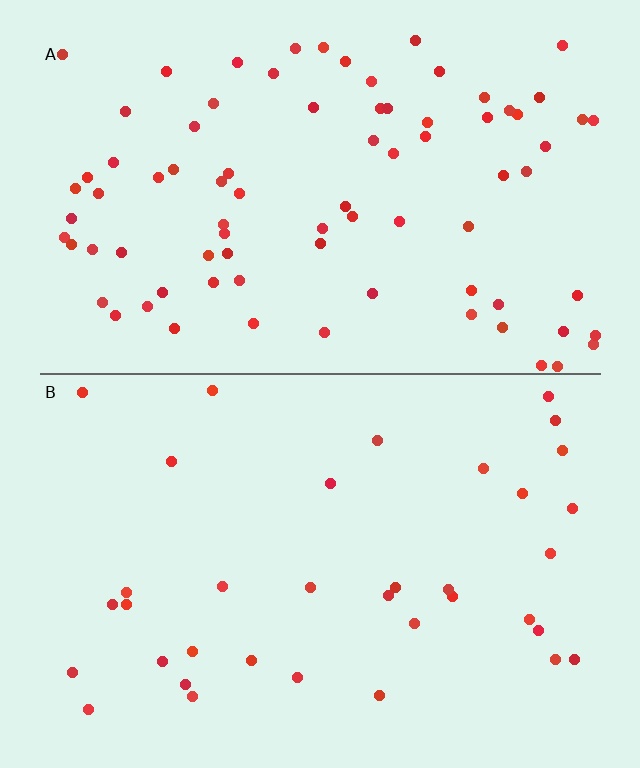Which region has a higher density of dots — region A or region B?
A (the top).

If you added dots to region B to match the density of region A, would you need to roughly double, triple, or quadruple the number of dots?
Approximately double.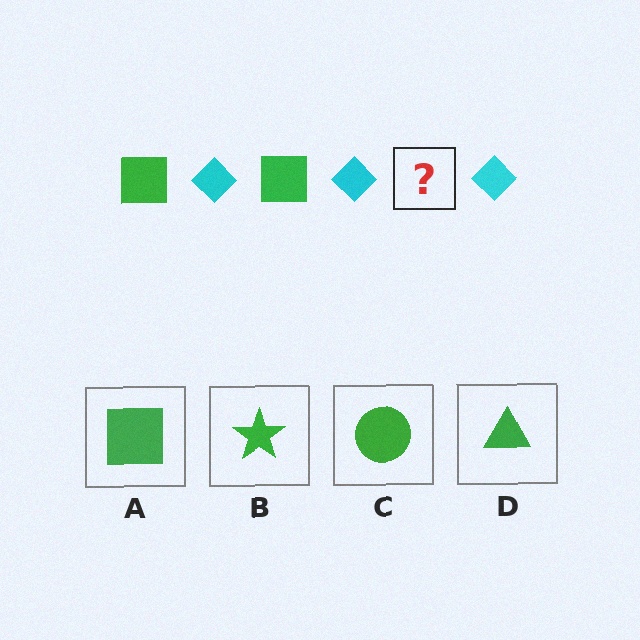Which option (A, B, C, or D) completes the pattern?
A.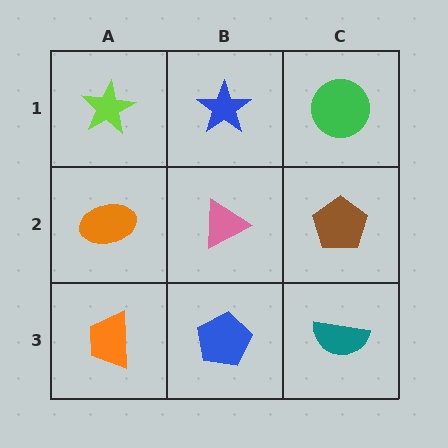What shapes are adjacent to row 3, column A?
An orange ellipse (row 2, column A), a blue pentagon (row 3, column B).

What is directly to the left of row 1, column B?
A lime star.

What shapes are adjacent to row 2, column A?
A lime star (row 1, column A), an orange trapezoid (row 3, column A), a pink triangle (row 2, column B).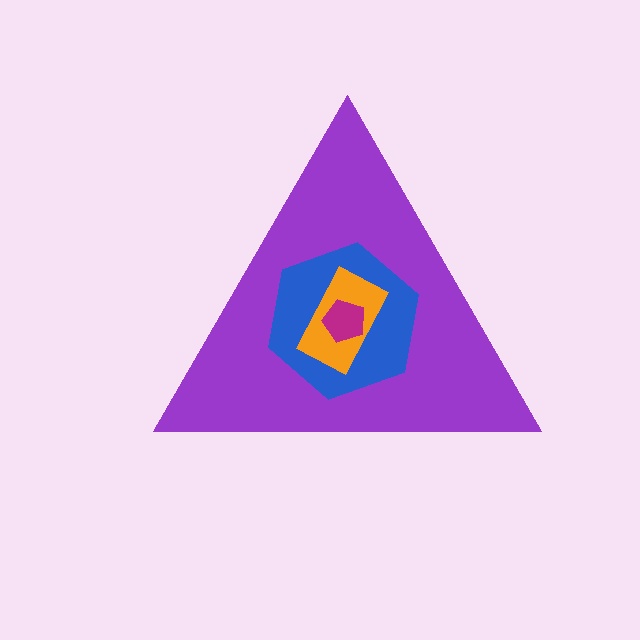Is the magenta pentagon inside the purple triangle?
Yes.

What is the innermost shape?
The magenta pentagon.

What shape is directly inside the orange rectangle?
The magenta pentagon.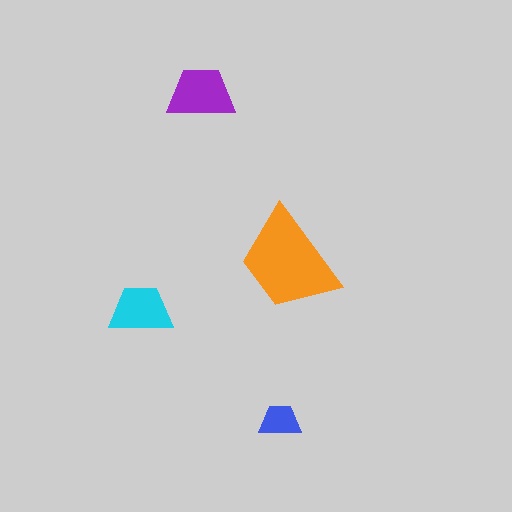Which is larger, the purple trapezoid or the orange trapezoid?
The orange one.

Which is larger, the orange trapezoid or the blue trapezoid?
The orange one.